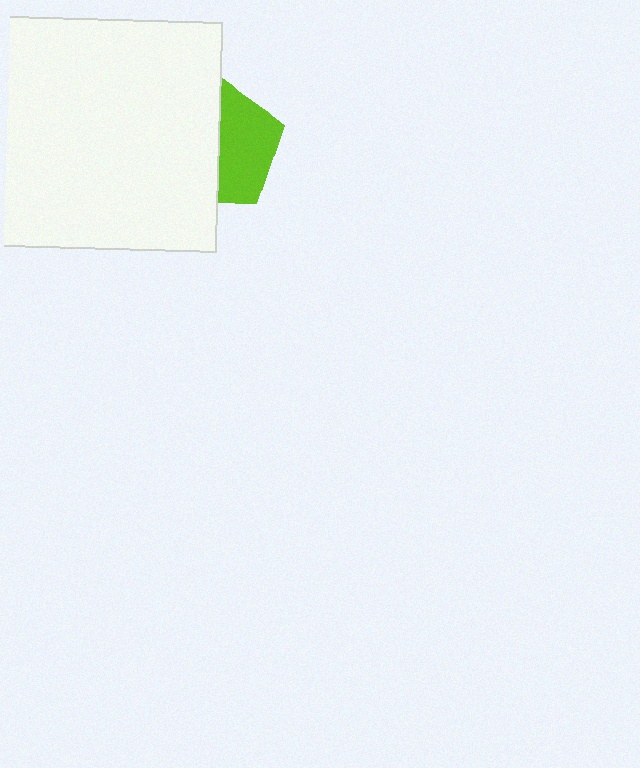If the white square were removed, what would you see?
You would see the complete lime pentagon.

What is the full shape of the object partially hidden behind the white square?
The partially hidden object is a lime pentagon.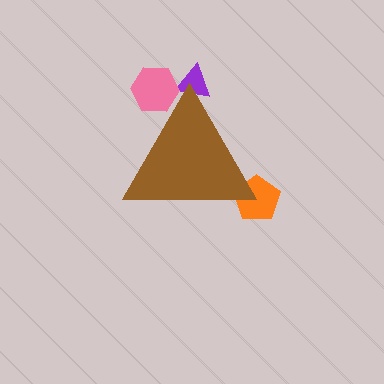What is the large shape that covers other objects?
A brown triangle.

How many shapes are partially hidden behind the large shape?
3 shapes are partially hidden.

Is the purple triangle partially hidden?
Yes, the purple triangle is partially hidden behind the brown triangle.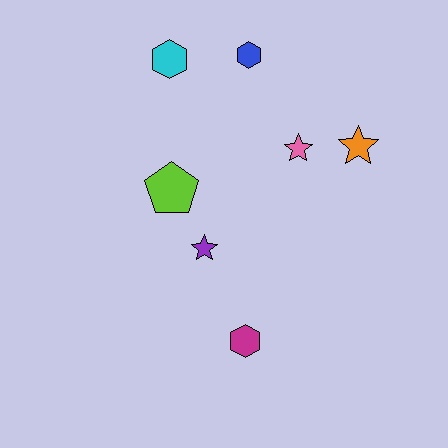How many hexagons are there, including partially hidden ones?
There are 3 hexagons.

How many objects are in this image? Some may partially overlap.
There are 7 objects.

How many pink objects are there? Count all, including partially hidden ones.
There is 1 pink object.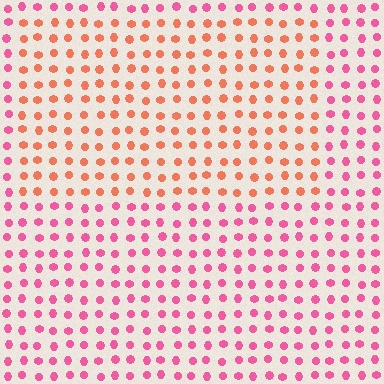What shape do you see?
I see a rectangle.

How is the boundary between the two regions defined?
The boundary is defined purely by a slight shift in hue (about 40 degrees). Spacing, size, and orientation are identical on both sides.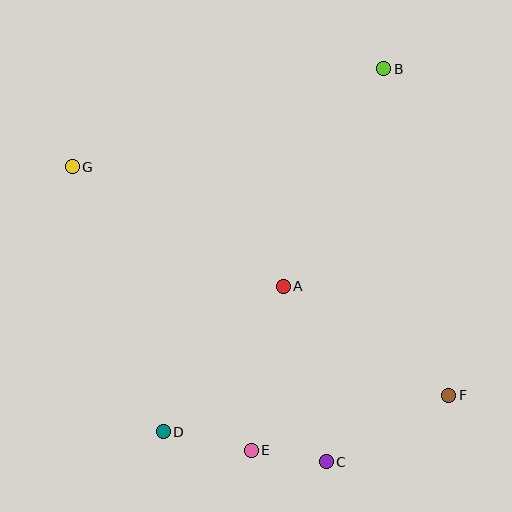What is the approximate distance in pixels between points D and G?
The distance between D and G is approximately 281 pixels.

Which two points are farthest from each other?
Points F and G are farthest from each other.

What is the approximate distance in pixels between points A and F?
The distance between A and F is approximately 198 pixels.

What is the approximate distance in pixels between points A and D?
The distance between A and D is approximately 189 pixels.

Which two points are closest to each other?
Points C and E are closest to each other.